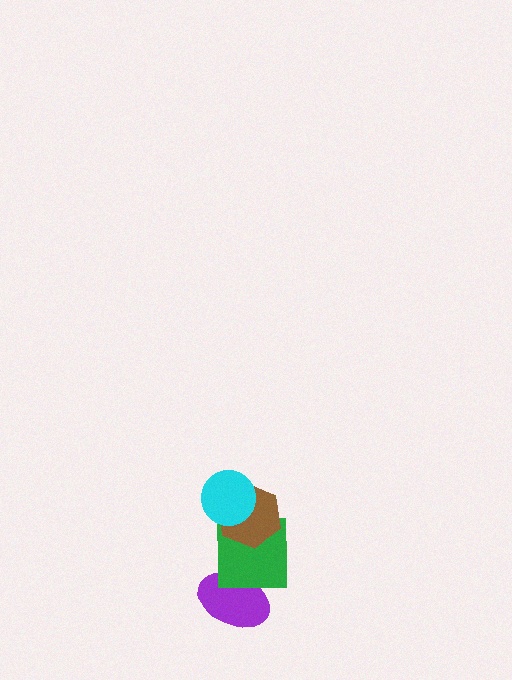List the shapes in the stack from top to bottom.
From top to bottom: the cyan circle, the brown hexagon, the green square, the purple ellipse.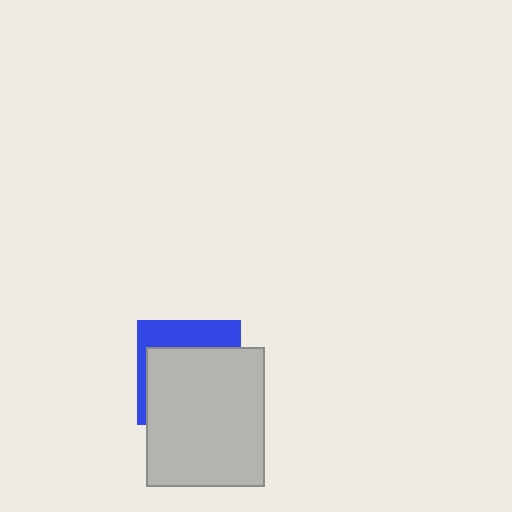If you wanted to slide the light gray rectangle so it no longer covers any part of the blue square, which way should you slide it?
Slide it down — that is the most direct way to separate the two shapes.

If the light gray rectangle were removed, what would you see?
You would see the complete blue square.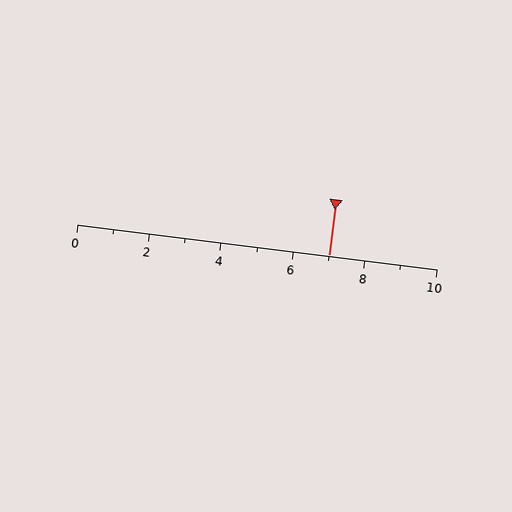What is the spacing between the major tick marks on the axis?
The major ticks are spaced 2 apart.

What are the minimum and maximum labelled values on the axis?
The axis runs from 0 to 10.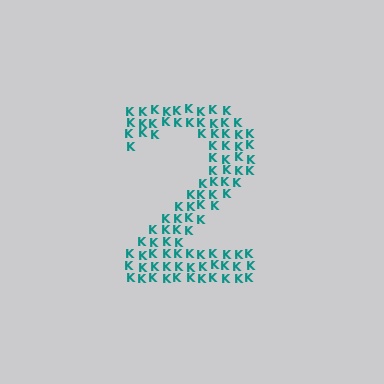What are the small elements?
The small elements are letter K's.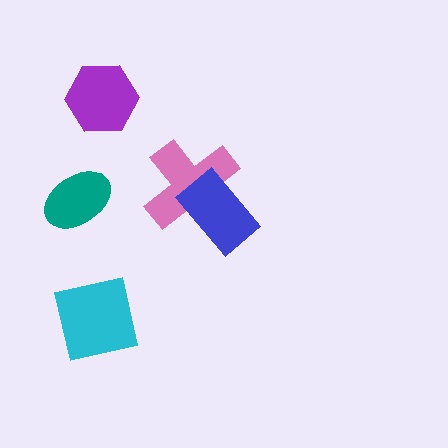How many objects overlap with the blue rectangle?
1 object overlaps with the blue rectangle.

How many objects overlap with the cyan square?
0 objects overlap with the cyan square.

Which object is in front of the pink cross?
The blue rectangle is in front of the pink cross.